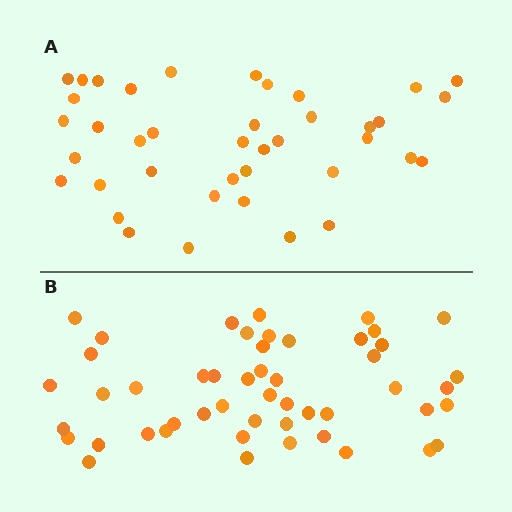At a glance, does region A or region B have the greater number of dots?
Region B (the bottom region) has more dots.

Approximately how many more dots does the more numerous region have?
Region B has roughly 10 or so more dots than region A.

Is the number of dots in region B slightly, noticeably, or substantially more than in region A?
Region B has noticeably more, but not dramatically so. The ratio is roughly 1.2 to 1.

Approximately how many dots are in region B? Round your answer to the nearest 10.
About 50 dots.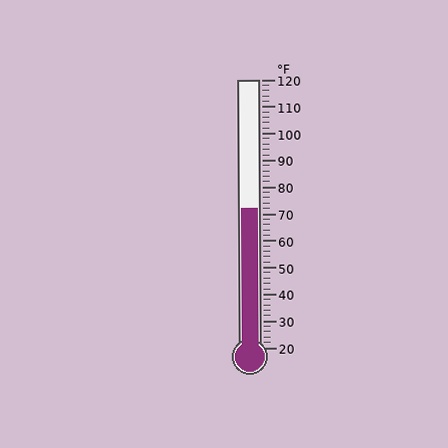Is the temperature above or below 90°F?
The temperature is below 90°F.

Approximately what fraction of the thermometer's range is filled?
The thermometer is filled to approximately 50% of its range.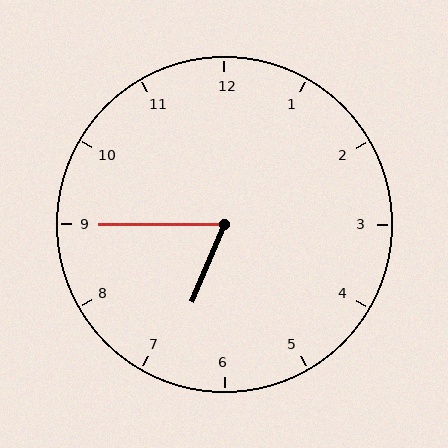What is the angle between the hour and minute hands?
Approximately 68 degrees.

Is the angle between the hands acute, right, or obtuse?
It is acute.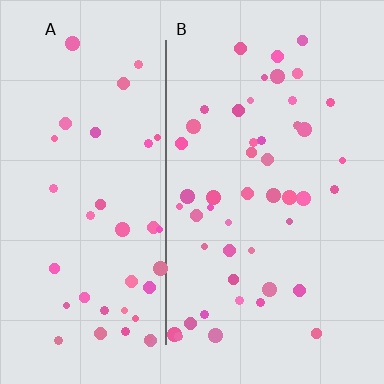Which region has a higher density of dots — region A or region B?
B (the right).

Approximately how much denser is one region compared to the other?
Approximately 1.1× — region B over region A.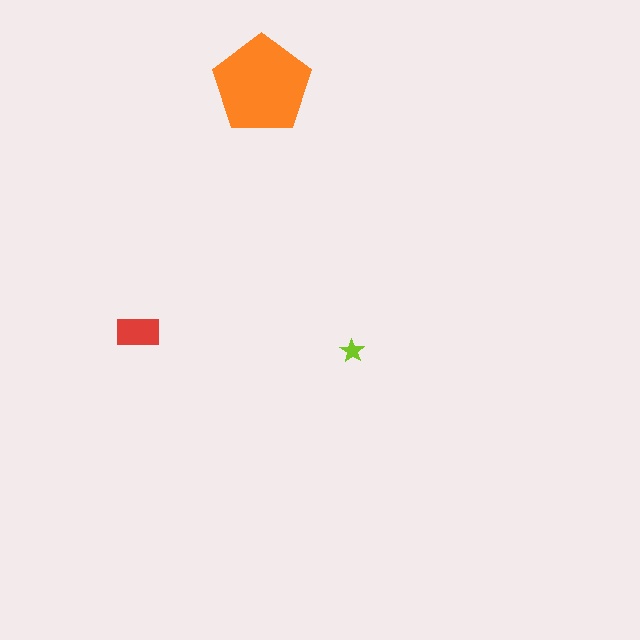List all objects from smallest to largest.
The lime star, the red rectangle, the orange pentagon.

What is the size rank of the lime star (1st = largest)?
3rd.